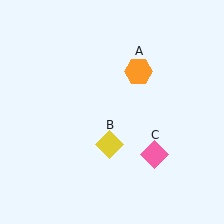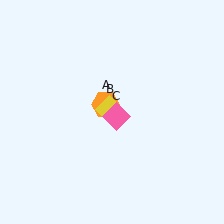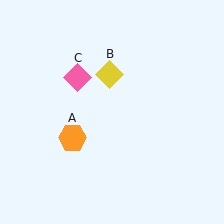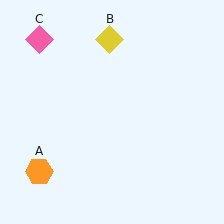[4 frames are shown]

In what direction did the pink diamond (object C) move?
The pink diamond (object C) moved up and to the left.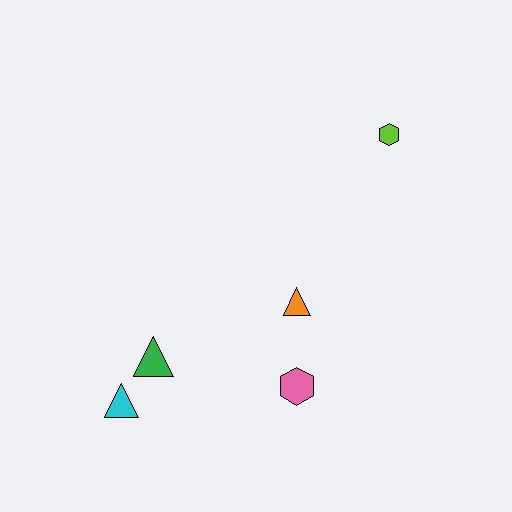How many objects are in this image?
There are 5 objects.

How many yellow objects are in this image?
There are no yellow objects.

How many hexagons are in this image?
There are 2 hexagons.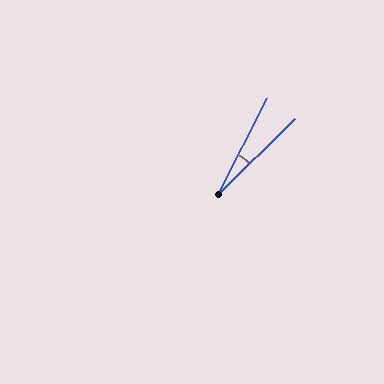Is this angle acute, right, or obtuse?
It is acute.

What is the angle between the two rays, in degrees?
Approximately 18 degrees.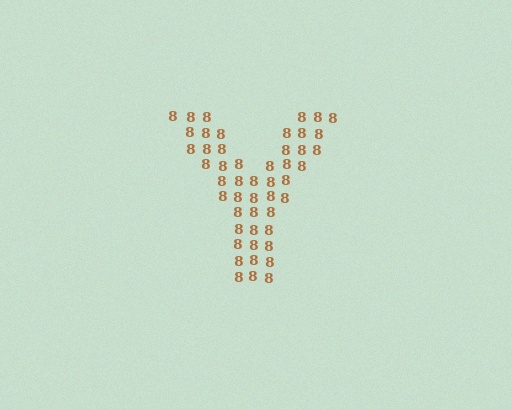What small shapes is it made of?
It is made of small digit 8's.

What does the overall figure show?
The overall figure shows the letter Y.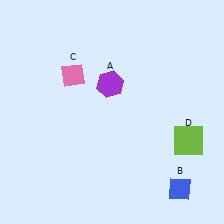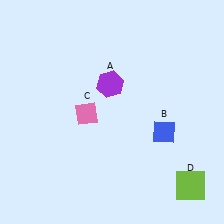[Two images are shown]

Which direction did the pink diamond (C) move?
The pink diamond (C) moved down.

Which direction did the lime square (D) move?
The lime square (D) moved down.